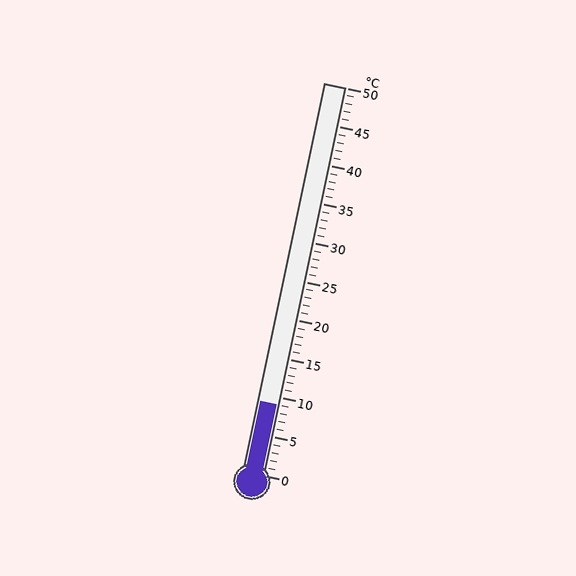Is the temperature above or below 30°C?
The temperature is below 30°C.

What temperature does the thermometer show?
The thermometer shows approximately 9°C.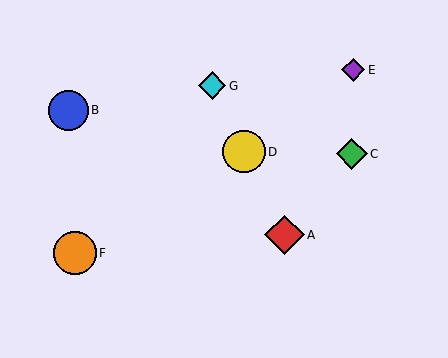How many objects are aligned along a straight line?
3 objects (A, D, G) are aligned along a straight line.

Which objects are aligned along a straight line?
Objects A, D, G are aligned along a straight line.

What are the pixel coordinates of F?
Object F is at (75, 253).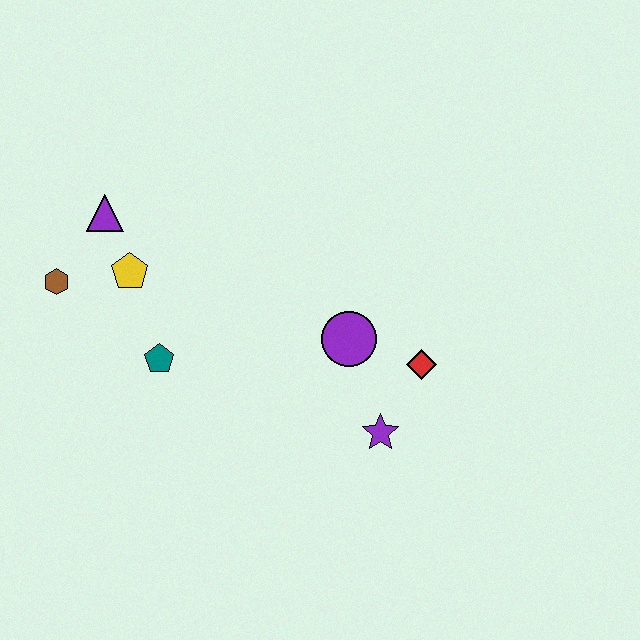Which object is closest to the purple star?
The red diamond is closest to the purple star.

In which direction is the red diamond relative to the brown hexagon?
The red diamond is to the right of the brown hexagon.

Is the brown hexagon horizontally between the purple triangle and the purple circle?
No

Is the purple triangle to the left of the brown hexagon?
No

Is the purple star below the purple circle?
Yes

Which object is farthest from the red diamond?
The brown hexagon is farthest from the red diamond.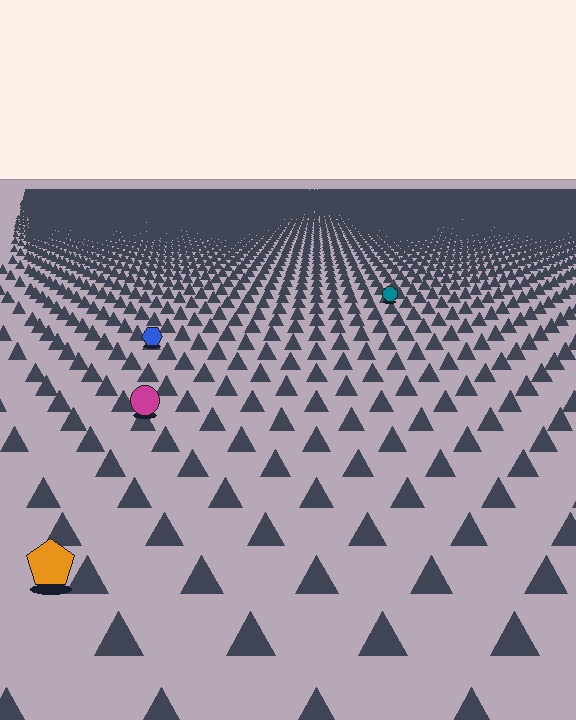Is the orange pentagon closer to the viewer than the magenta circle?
Yes. The orange pentagon is closer — you can tell from the texture gradient: the ground texture is coarser near it.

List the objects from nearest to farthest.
From nearest to farthest: the orange pentagon, the magenta circle, the blue hexagon, the teal circle.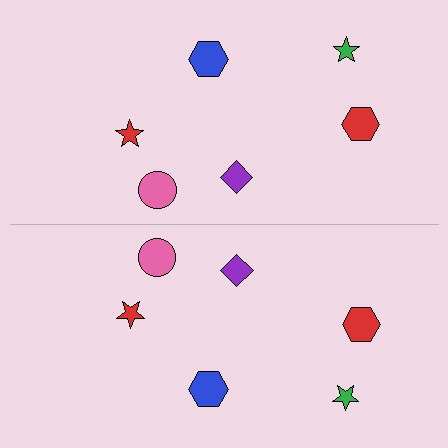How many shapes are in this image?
There are 12 shapes in this image.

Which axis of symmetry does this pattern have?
The pattern has a horizontal axis of symmetry running through the center of the image.